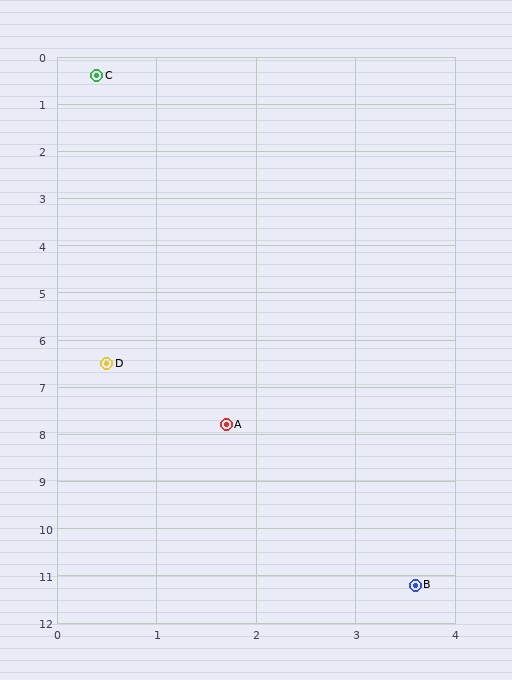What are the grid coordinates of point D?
Point D is at approximately (0.5, 6.5).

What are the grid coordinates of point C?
Point C is at approximately (0.4, 0.4).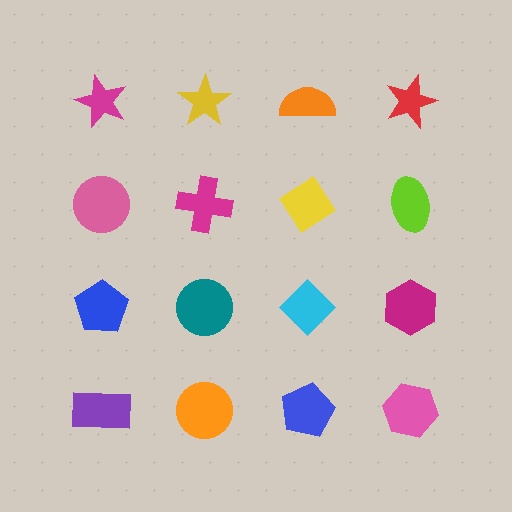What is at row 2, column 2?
A magenta cross.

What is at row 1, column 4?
A red star.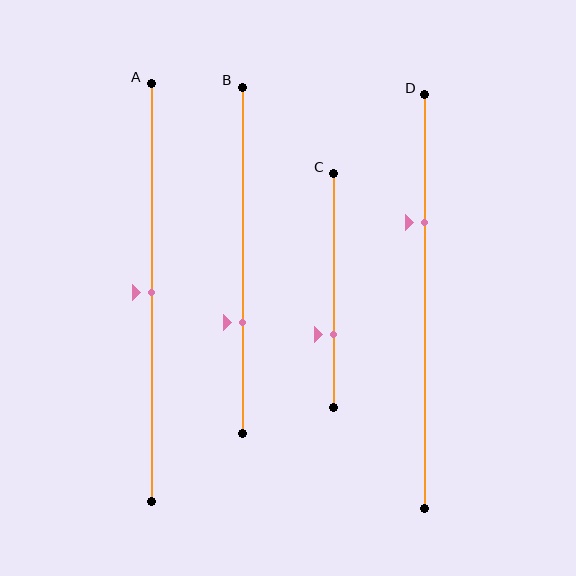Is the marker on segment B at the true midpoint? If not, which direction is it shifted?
No, the marker on segment B is shifted downward by about 18% of the segment length.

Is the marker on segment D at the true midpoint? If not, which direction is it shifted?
No, the marker on segment D is shifted upward by about 19% of the segment length.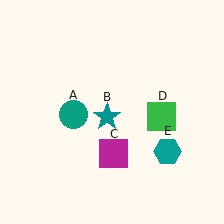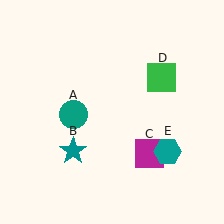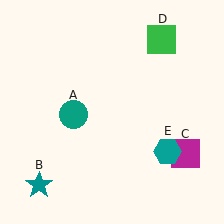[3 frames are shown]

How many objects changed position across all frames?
3 objects changed position: teal star (object B), magenta square (object C), green square (object D).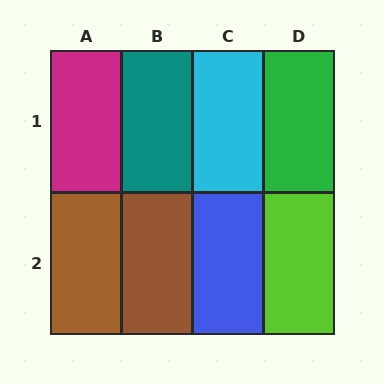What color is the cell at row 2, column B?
Brown.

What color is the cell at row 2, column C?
Blue.